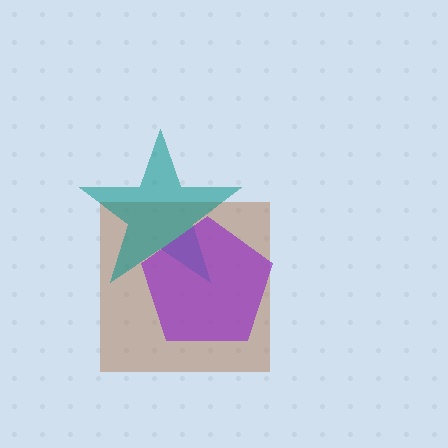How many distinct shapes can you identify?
There are 3 distinct shapes: a brown square, a teal star, a purple pentagon.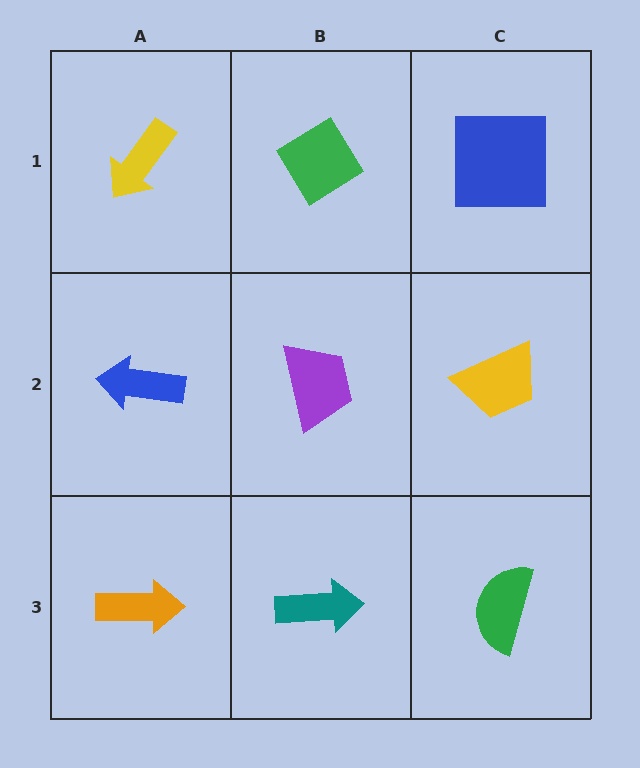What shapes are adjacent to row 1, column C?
A yellow trapezoid (row 2, column C), a green diamond (row 1, column B).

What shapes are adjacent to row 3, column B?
A purple trapezoid (row 2, column B), an orange arrow (row 3, column A), a green semicircle (row 3, column C).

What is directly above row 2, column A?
A yellow arrow.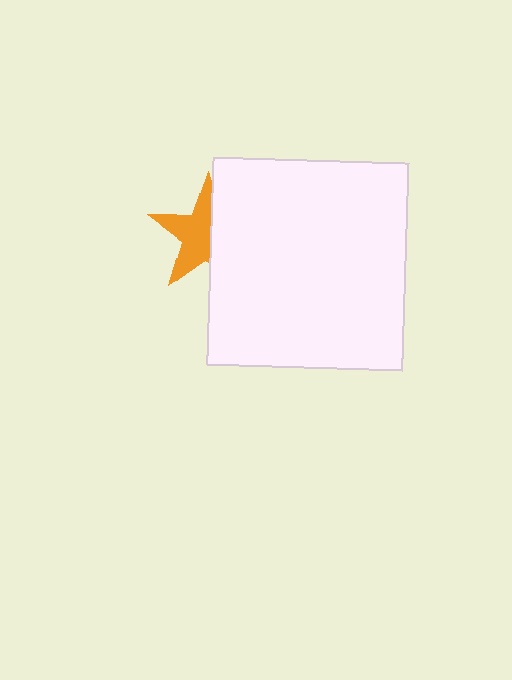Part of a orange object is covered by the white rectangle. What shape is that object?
It is a star.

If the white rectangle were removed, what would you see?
You would see the complete orange star.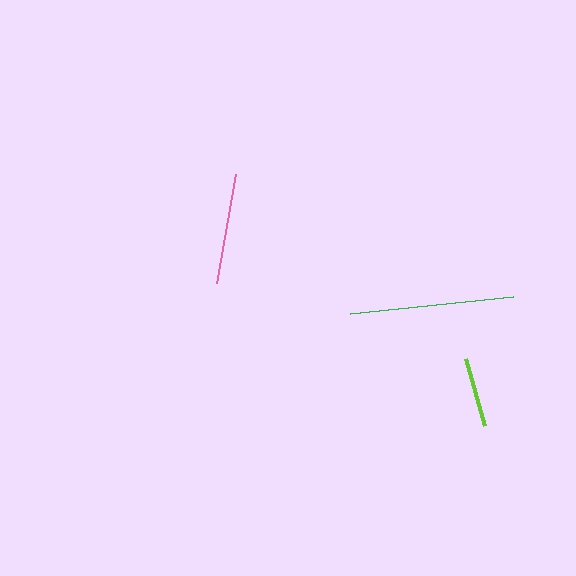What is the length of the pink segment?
The pink segment is approximately 110 pixels long.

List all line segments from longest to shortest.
From longest to shortest: green, pink, lime.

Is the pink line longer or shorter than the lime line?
The pink line is longer than the lime line.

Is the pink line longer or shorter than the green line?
The green line is longer than the pink line.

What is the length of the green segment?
The green segment is approximately 164 pixels long.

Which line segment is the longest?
The green line is the longest at approximately 164 pixels.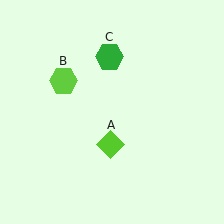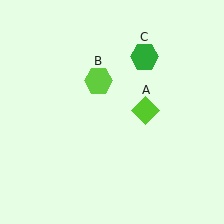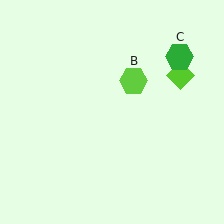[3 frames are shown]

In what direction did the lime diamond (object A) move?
The lime diamond (object A) moved up and to the right.